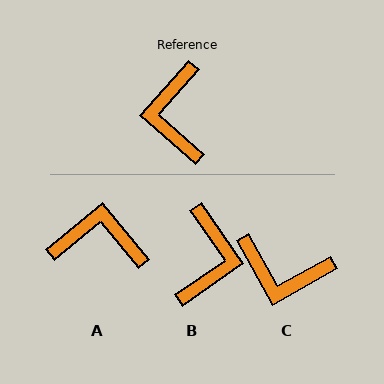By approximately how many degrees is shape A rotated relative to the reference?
Approximately 99 degrees clockwise.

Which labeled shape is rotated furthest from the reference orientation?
B, about 166 degrees away.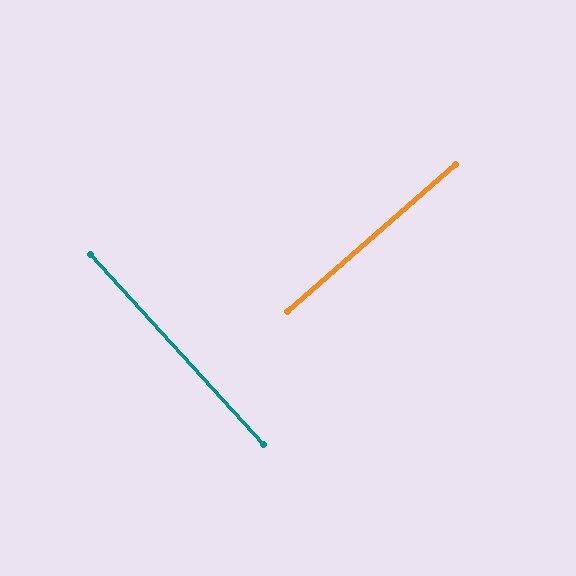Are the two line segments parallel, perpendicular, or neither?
Perpendicular — they meet at approximately 89°.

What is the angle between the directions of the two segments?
Approximately 89 degrees.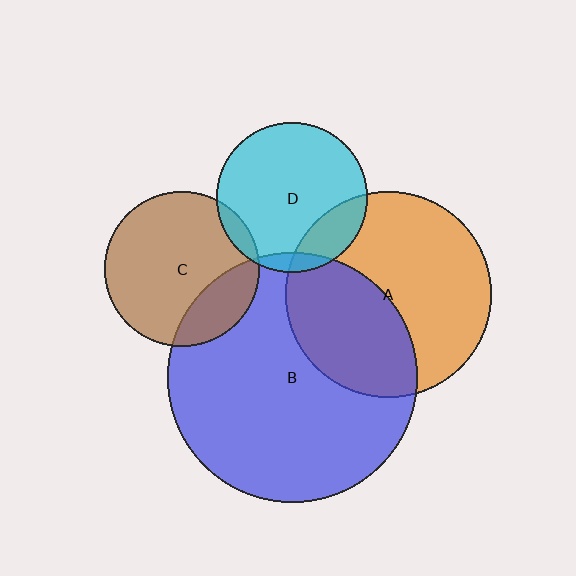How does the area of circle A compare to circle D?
Approximately 1.9 times.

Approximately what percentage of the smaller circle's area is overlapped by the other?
Approximately 40%.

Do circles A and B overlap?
Yes.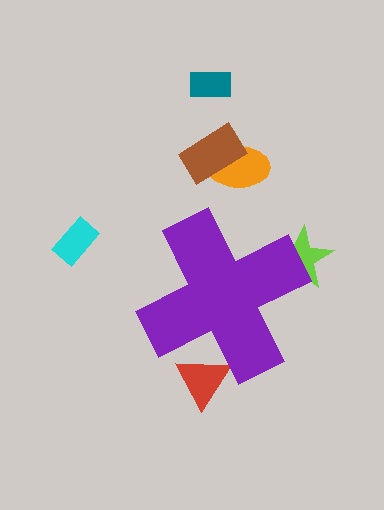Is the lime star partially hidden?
Yes, the lime star is partially hidden behind the purple cross.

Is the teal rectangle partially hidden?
No, the teal rectangle is fully visible.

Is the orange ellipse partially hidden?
No, the orange ellipse is fully visible.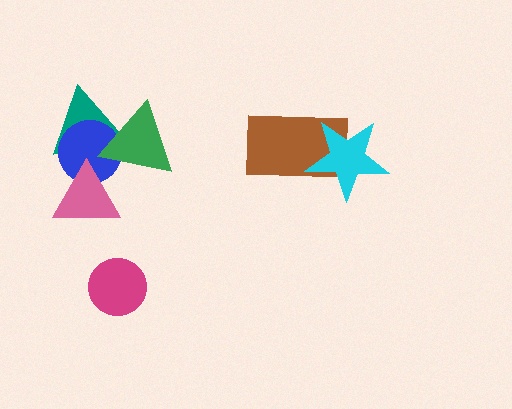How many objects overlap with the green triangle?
2 objects overlap with the green triangle.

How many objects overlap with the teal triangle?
3 objects overlap with the teal triangle.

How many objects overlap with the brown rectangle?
1 object overlaps with the brown rectangle.